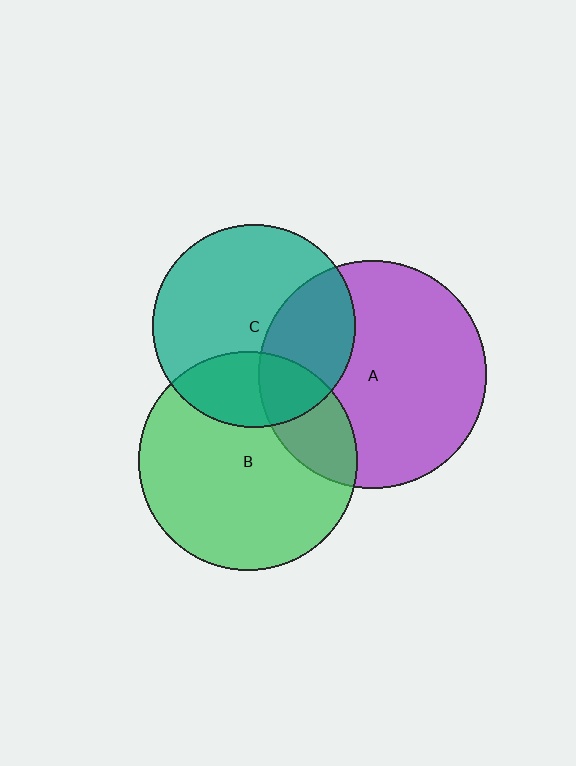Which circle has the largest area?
Circle A (purple).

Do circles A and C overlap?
Yes.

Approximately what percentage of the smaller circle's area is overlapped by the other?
Approximately 35%.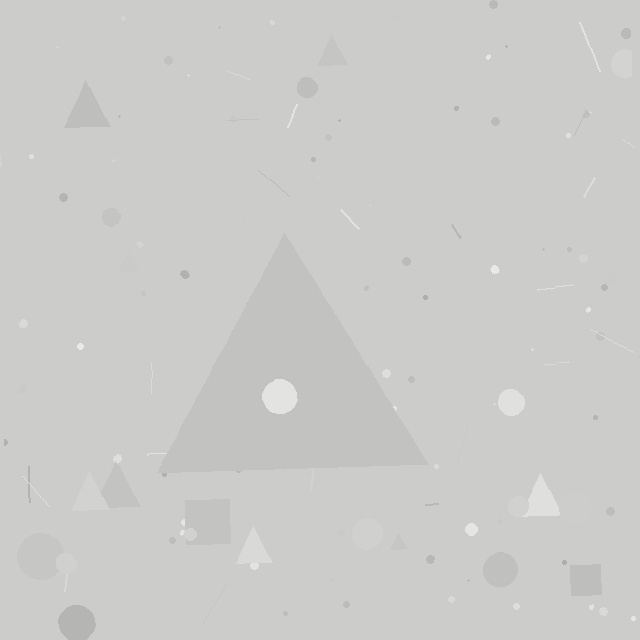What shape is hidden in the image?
A triangle is hidden in the image.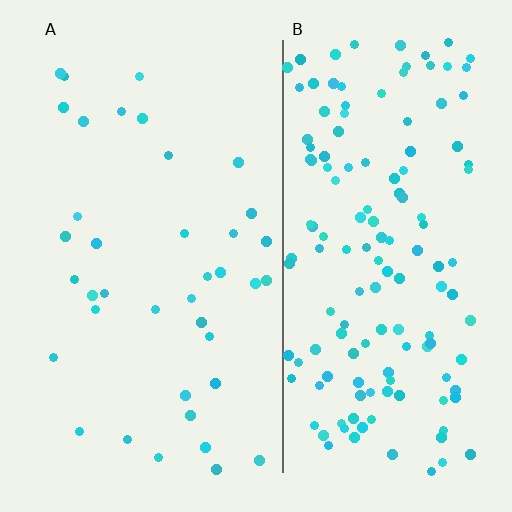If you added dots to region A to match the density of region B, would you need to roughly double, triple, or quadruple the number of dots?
Approximately quadruple.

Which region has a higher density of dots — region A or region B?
B (the right).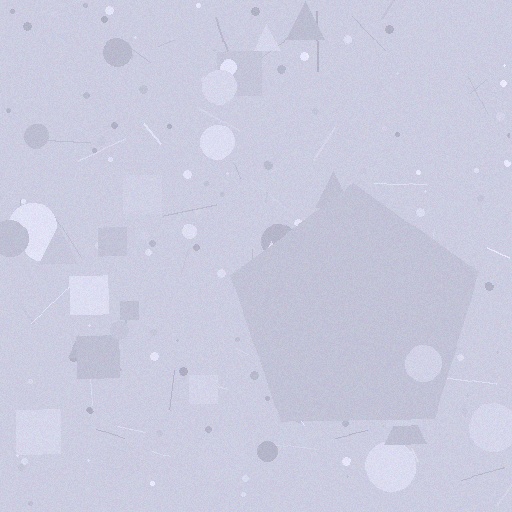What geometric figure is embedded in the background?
A pentagon is embedded in the background.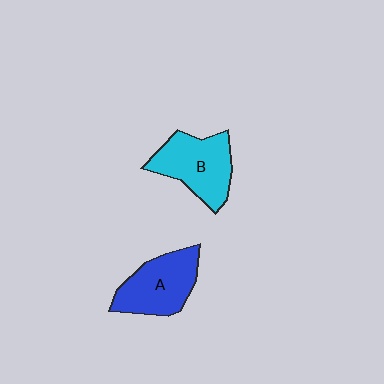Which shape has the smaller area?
Shape A (blue).